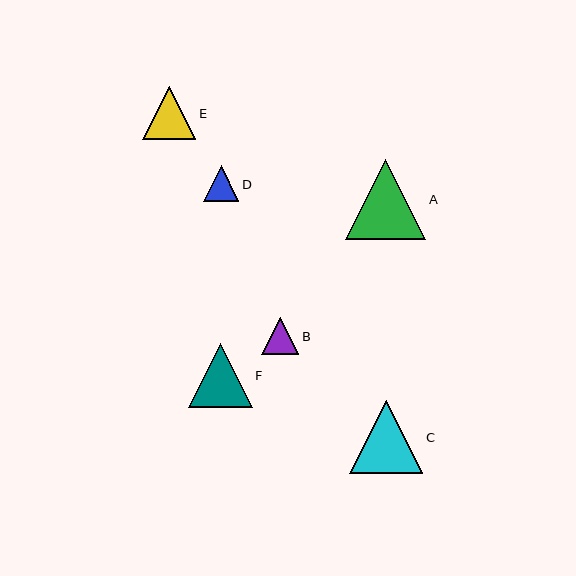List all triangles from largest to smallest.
From largest to smallest: A, C, F, E, B, D.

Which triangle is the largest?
Triangle A is the largest with a size of approximately 80 pixels.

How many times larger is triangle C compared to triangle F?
Triangle C is approximately 1.1 times the size of triangle F.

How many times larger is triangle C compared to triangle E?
Triangle C is approximately 1.4 times the size of triangle E.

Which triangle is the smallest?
Triangle D is the smallest with a size of approximately 35 pixels.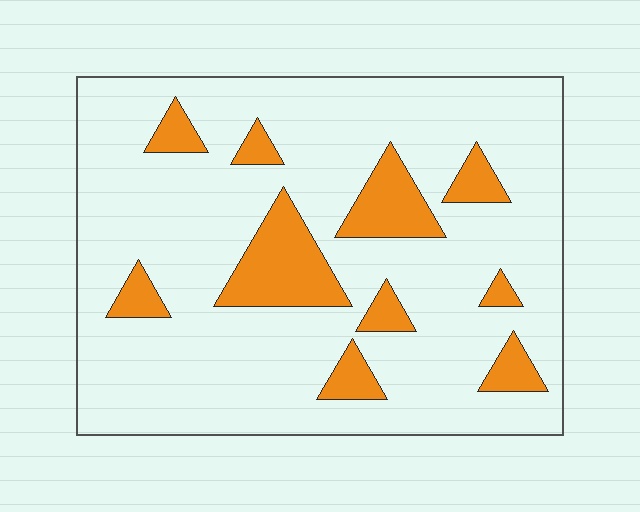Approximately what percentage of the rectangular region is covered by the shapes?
Approximately 15%.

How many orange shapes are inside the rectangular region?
10.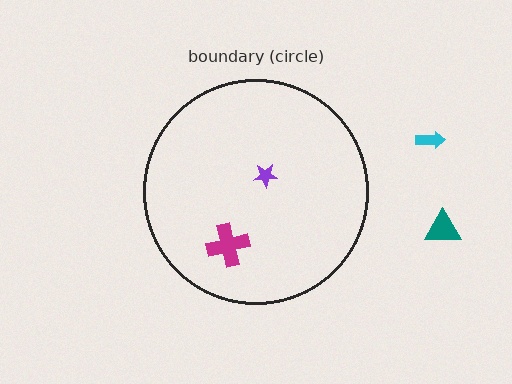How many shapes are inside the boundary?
2 inside, 2 outside.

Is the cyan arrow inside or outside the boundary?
Outside.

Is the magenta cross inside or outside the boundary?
Inside.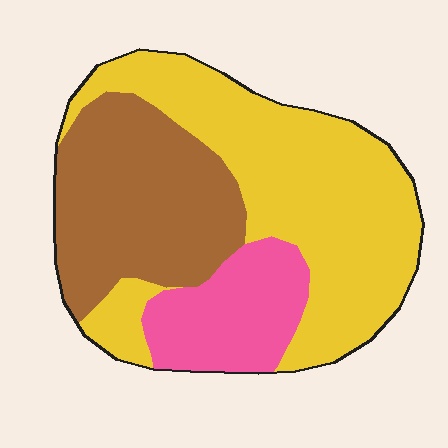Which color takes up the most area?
Yellow, at roughly 50%.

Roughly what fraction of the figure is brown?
Brown takes up about one third (1/3) of the figure.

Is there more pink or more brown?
Brown.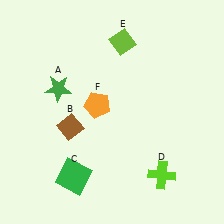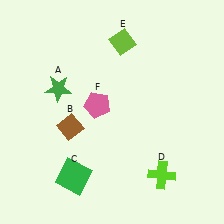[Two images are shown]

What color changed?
The pentagon (F) changed from orange in Image 1 to pink in Image 2.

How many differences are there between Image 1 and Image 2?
There is 1 difference between the two images.